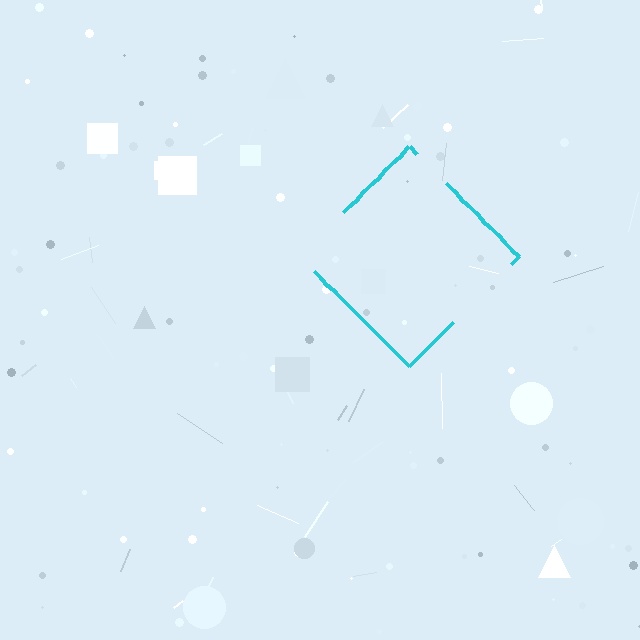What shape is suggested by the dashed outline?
The dashed outline suggests a diamond.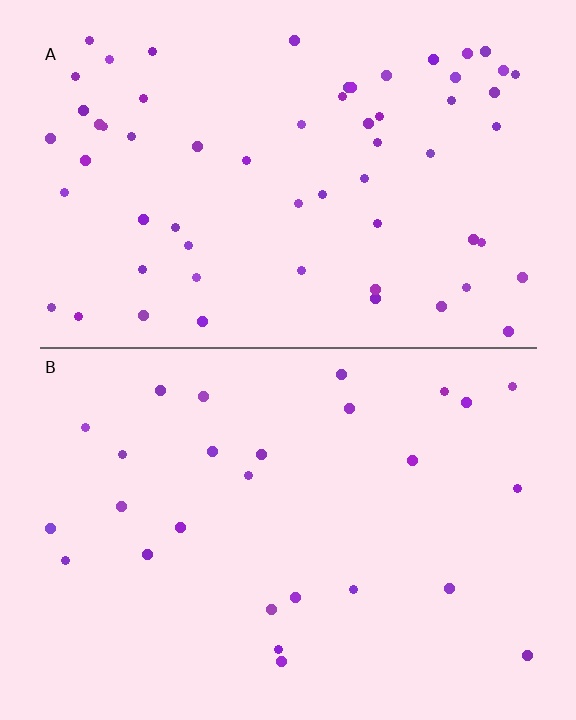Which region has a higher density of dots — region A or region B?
A (the top).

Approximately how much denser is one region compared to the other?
Approximately 2.3× — region A over region B.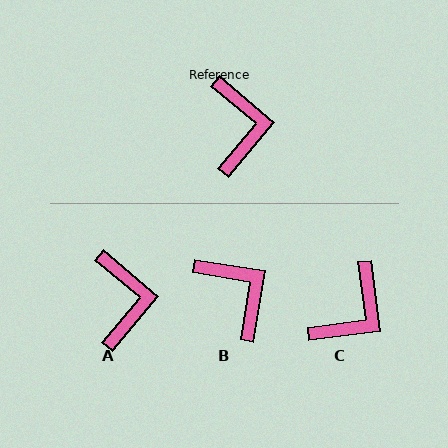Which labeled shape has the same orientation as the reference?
A.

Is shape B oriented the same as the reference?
No, it is off by about 31 degrees.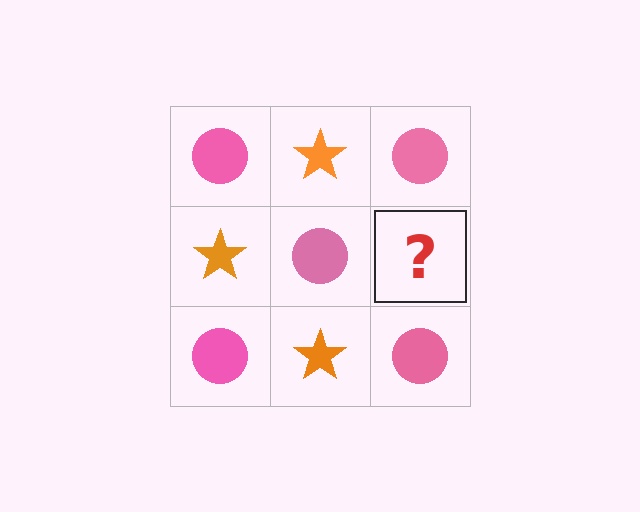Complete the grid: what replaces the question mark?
The question mark should be replaced with an orange star.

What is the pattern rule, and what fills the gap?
The rule is that it alternates pink circle and orange star in a checkerboard pattern. The gap should be filled with an orange star.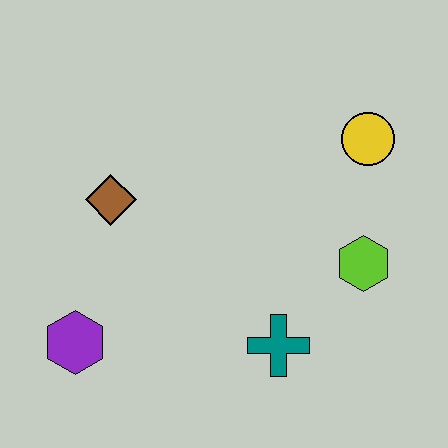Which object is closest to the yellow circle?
The lime hexagon is closest to the yellow circle.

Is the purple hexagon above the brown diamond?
No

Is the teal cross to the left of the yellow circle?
Yes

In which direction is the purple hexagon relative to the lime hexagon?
The purple hexagon is to the left of the lime hexagon.